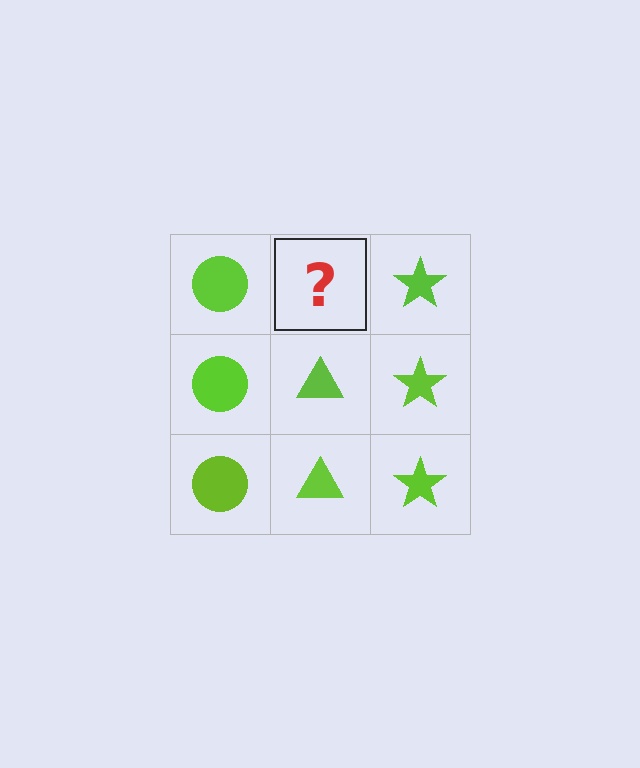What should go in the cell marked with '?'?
The missing cell should contain a lime triangle.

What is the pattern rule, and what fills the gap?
The rule is that each column has a consistent shape. The gap should be filled with a lime triangle.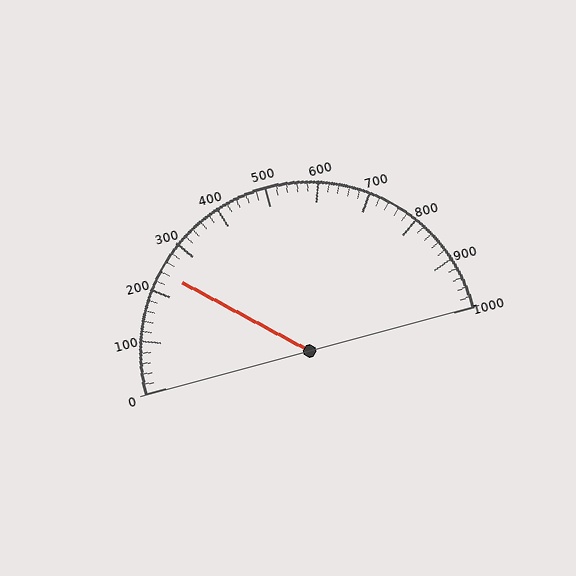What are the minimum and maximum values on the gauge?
The gauge ranges from 0 to 1000.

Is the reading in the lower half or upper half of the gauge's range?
The reading is in the lower half of the range (0 to 1000).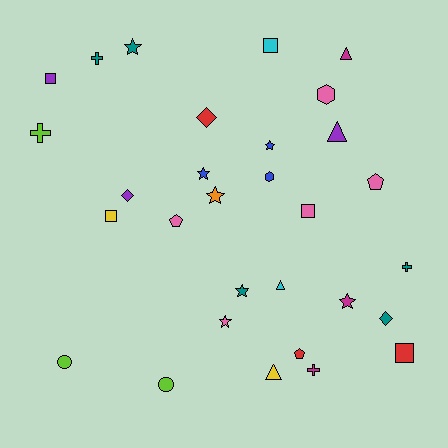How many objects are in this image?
There are 30 objects.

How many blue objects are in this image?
There are 3 blue objects.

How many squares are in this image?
There are 5 squares.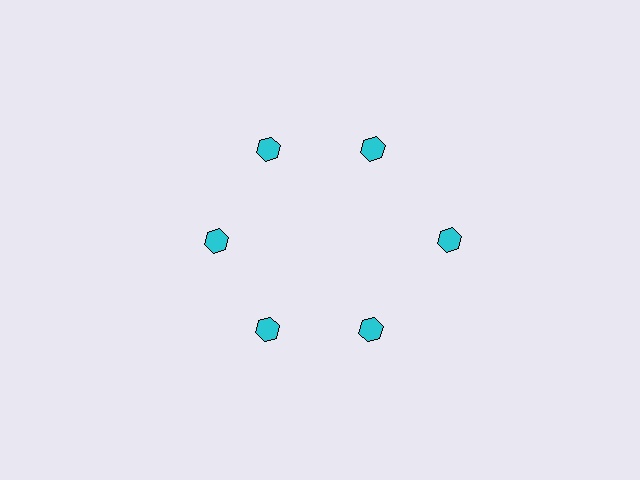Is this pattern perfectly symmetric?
No. The 6 cyan hexagons are arranged in a ring, but one element near the 3 o'clock position is pushed outward from the center, breaking the 6-fold rotational symmetry.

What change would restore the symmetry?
The symmetry would be restored by moving it inward, back onto the ring so that all 6 hexagons sit at equal angles and equal distance from the center.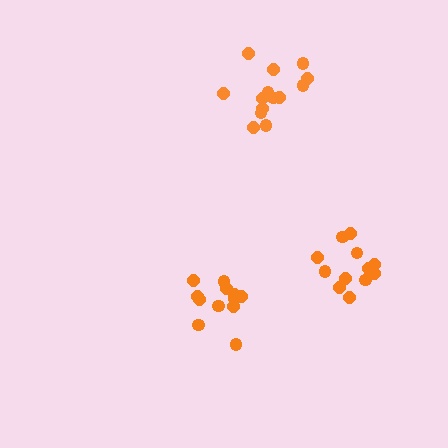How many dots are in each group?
Group 1: 12 dots, Group 2: 14 dots, Group 3: 13 dots (39 total).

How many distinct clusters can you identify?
There are 3 distinct clusters.